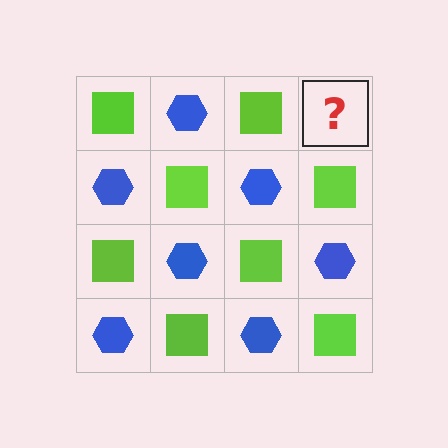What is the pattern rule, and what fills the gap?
The rule is that it alternates lime square and blue hexagon in a checkerboard pattern. The gap should be filled with a blue hexagon.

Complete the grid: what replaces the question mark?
The question mark should be replaced with a blue hexagon.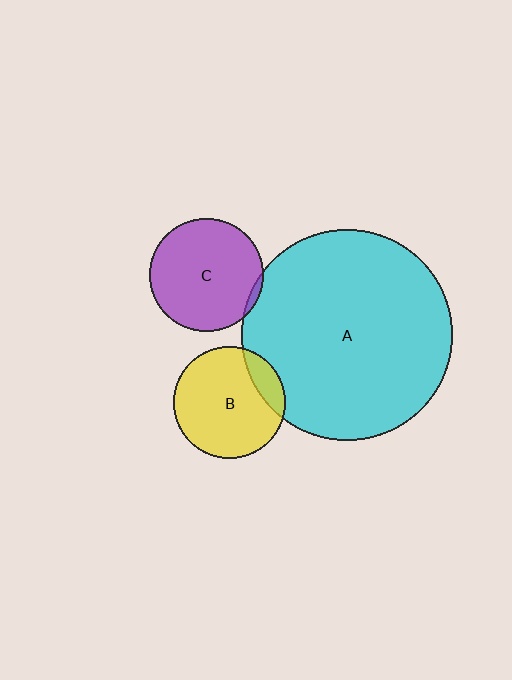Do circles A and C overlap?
Yes.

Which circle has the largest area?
Circle A (cyan).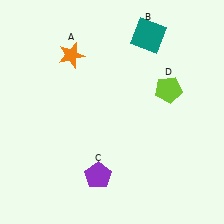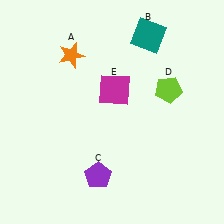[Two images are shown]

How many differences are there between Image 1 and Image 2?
There is 1 difference between the two images.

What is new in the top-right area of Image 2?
A magenta square (E) was added in the top-right area of Image 2.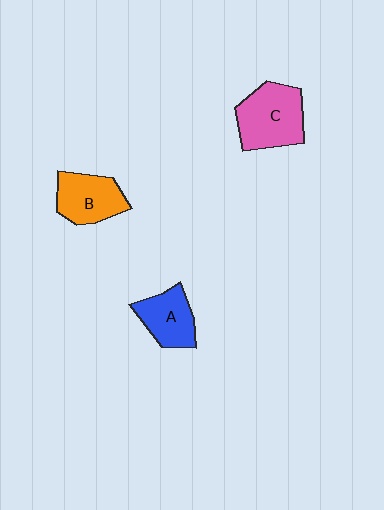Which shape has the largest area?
Shape C (pink).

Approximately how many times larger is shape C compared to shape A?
Approximately 1.4 times.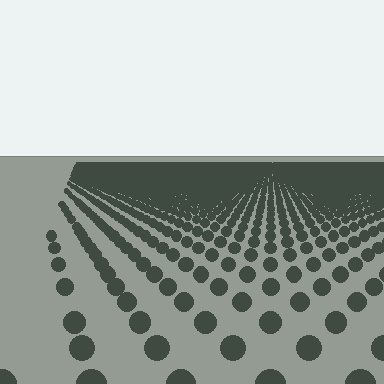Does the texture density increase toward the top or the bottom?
Density increases toward the top.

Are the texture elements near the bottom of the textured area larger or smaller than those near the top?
Larger. Near the bottom, elements are closer to the viewer and appear at a bigger on-screen size.